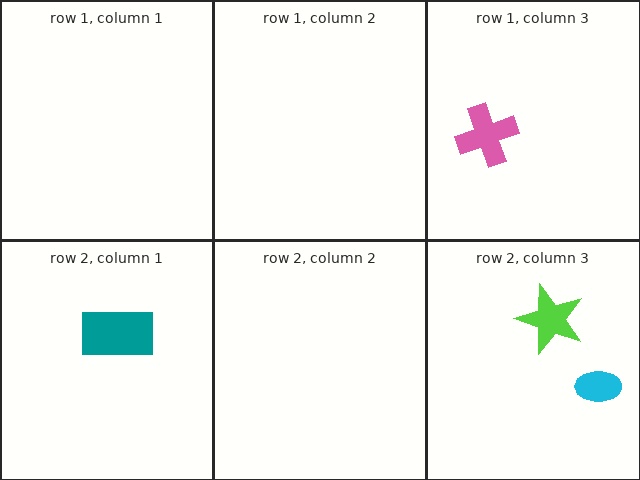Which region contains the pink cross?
The row 1, column 3 region.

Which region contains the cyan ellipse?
The row 2, column 3 region.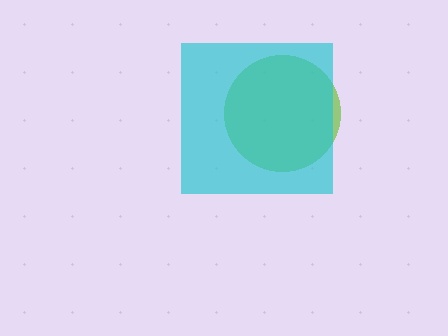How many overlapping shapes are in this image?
There are 2 overlapping shapes in the image.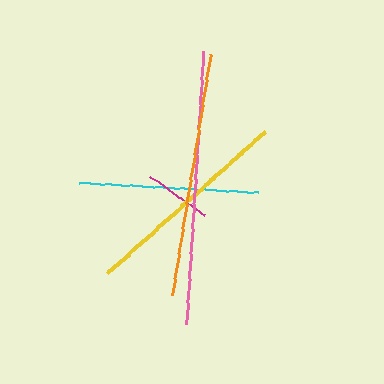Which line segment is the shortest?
The magenta line is the shortest at approximately 67 pixels.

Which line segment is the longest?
The pink line is the longest at approximately 274 pixels.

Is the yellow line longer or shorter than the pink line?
The pink line is longer than the yellow line.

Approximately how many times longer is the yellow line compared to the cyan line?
The yellow line is approximately 1.2 times the length of the cyan line.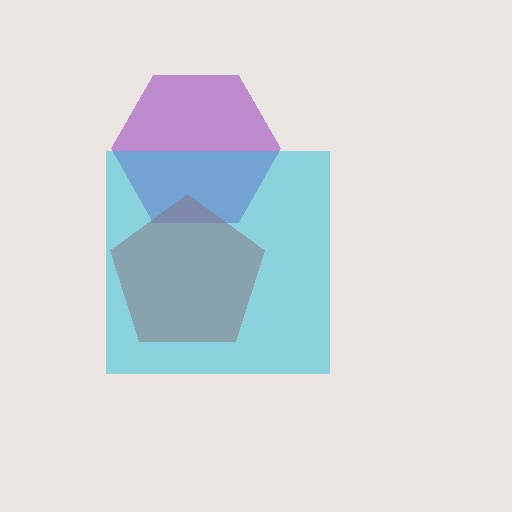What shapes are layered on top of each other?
The layered shapes are: a purple hexagon, a red pentagon, a cyan square.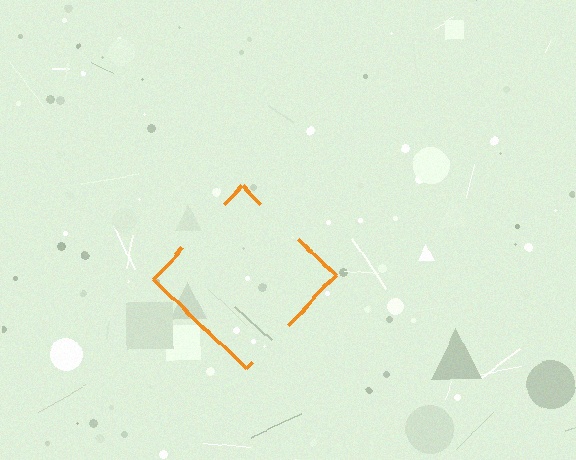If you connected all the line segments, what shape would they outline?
They would outline a diamond.